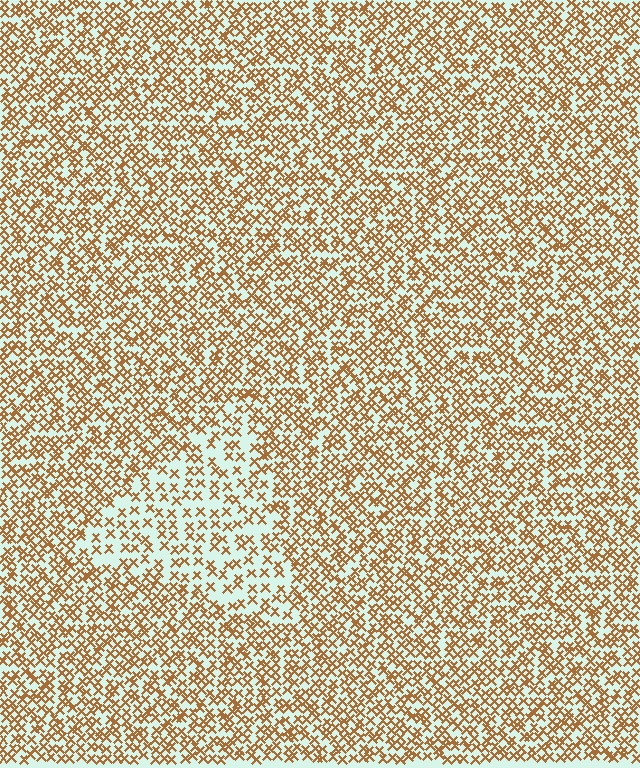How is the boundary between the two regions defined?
The boundary is defined by a change in element density (approximately 1.9x ratio). All elements are the same color, size, and shape.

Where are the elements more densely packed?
The elements are more densely packed outside the triangle boundary.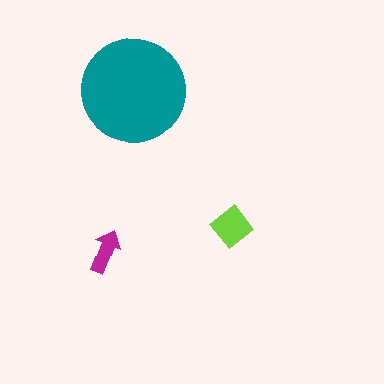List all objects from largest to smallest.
The teal circle, the lime diamond, the magenta arrow.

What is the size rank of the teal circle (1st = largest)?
1st.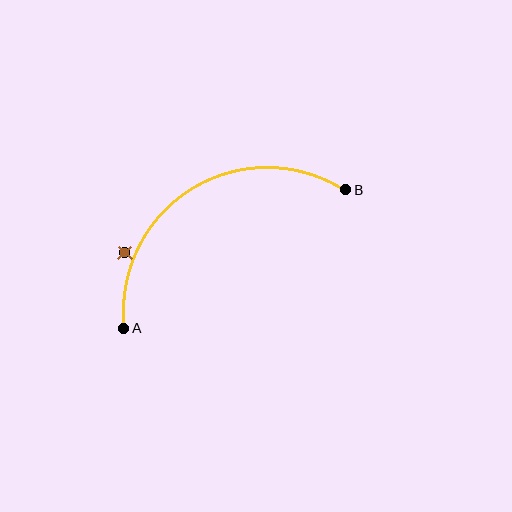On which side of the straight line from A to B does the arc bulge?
The arc bulges above the straight line connecting A and B.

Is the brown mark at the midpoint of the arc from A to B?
No — the brown mark does not lie on the arc at all. It sits slightly outside the curve.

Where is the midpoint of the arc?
The arc midpoint is the point on the curve farthest from the straight line joining A and B. It sits above that line.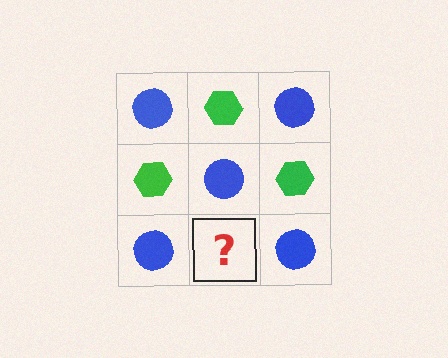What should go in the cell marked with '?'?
The missing cell should contain a green hexagon.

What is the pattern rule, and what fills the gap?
The rule is that it alternates blue circle and green hexagon in a checkerboard pattern. The gap should be filled with a green hexagon.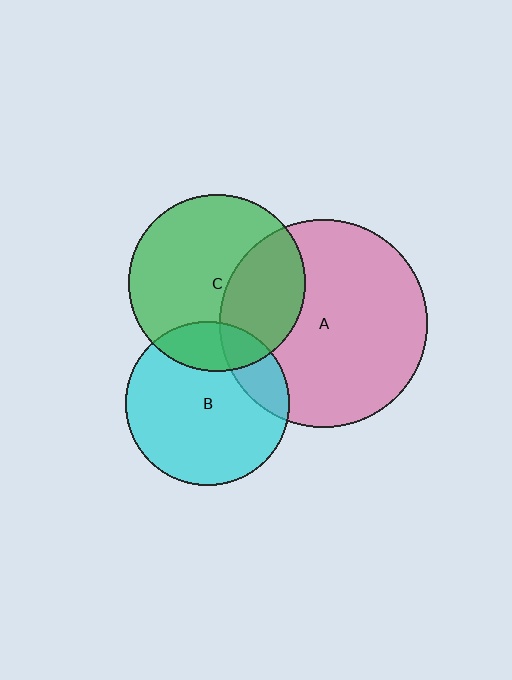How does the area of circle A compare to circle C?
Approximately 1.4 times.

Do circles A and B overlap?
Yes.